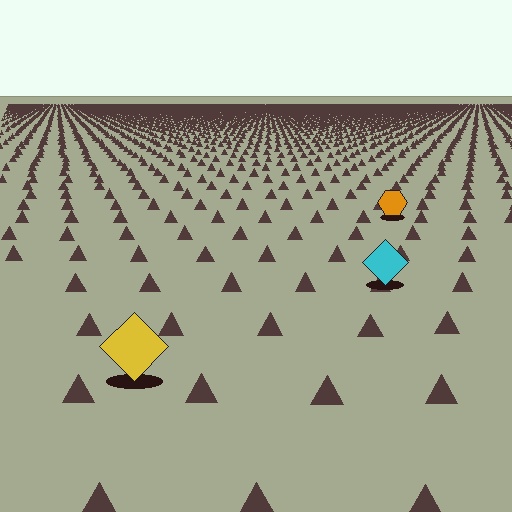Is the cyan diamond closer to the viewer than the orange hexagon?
Yes. The cyan diamond is closer — you can tell from the texture gradient: the ground texture is coarser near it.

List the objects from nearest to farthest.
From nearest to farthest: the yellow diamond, the cyan diamond, the orange hexagon.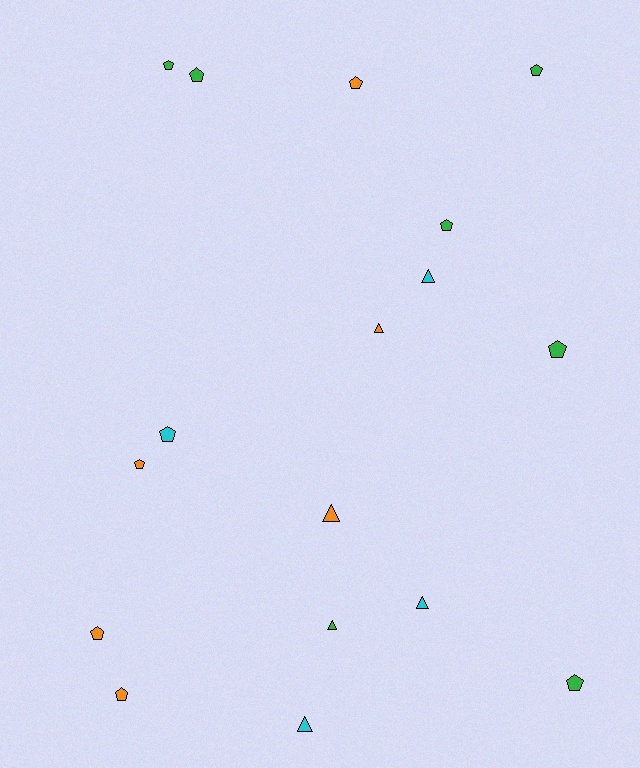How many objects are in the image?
There are 17 objects.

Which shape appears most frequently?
Pentagon, with 11 objects.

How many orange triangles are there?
There are 2 orange triangles.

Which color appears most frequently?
Green, with 7 objects.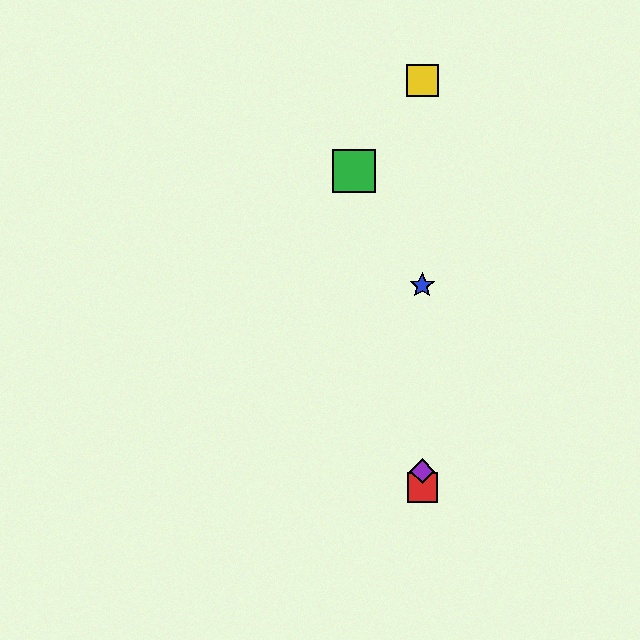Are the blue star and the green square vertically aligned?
No, the blue star is at x≈422 and the green square is at x≈354.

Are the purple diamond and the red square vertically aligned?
Yes, both are at x≈422.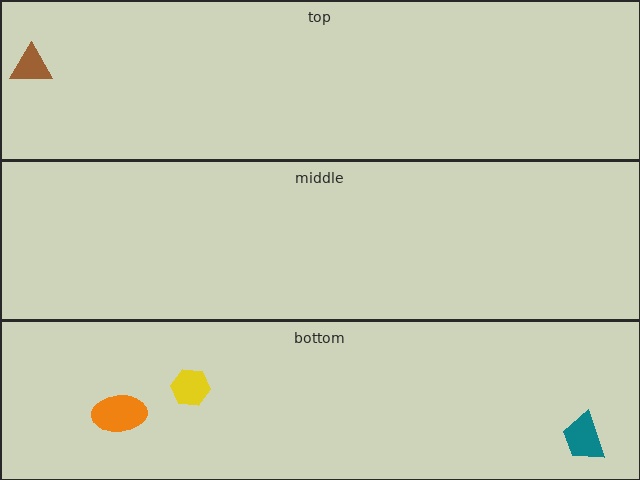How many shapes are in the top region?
1.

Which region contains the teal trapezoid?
The bottom region.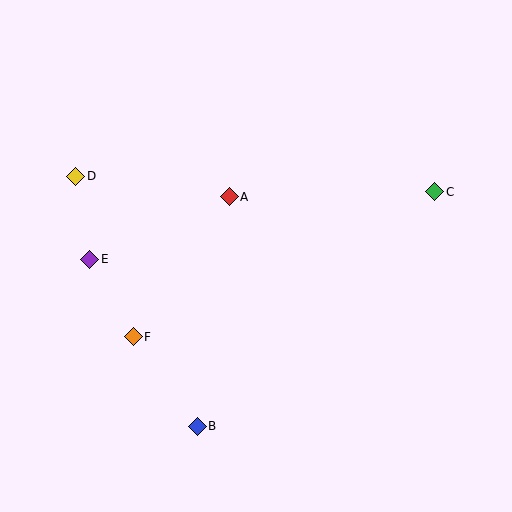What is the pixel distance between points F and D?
The distance between F and D is 170 pixels.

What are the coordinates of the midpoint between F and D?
The midpoint between F and D is at (104, 257).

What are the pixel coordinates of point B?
Point B is at (197, 426).